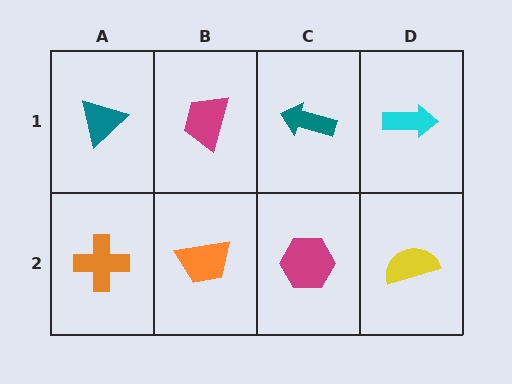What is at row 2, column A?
An orange cross.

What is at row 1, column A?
A teal triangle.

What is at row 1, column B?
A magenta trapezoid.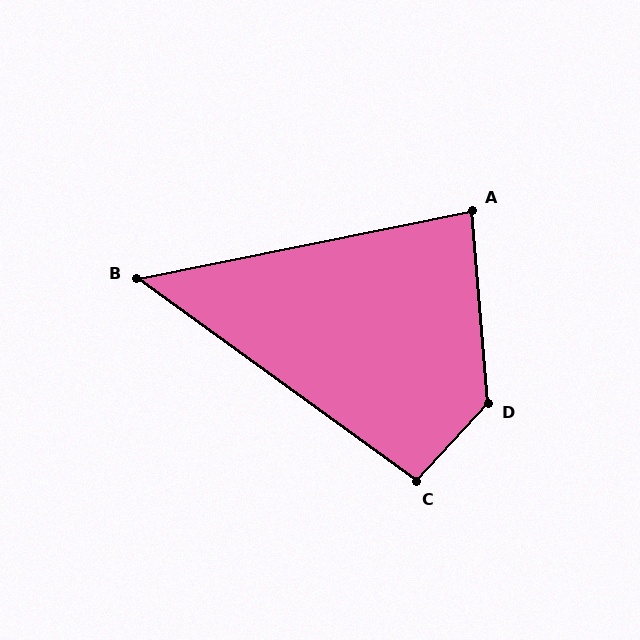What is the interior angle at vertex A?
Approximately 83 degrees (acute).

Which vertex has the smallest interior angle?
B, at approximately 47 degrees.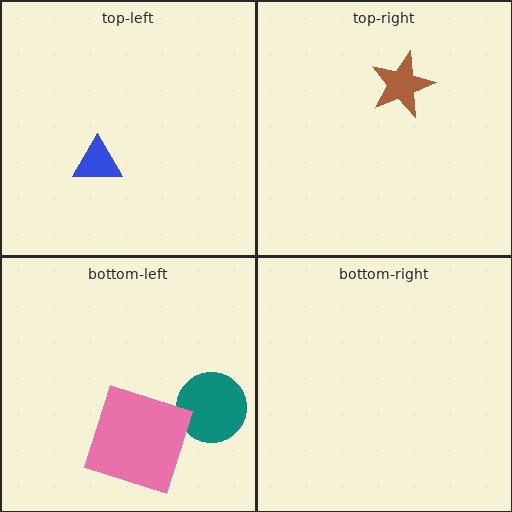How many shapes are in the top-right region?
1.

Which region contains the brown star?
The top-right region.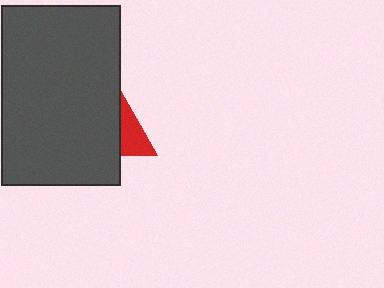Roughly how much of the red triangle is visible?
A small part of it is visible (roughly 31%).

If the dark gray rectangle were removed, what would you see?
You would see the complete red triangle.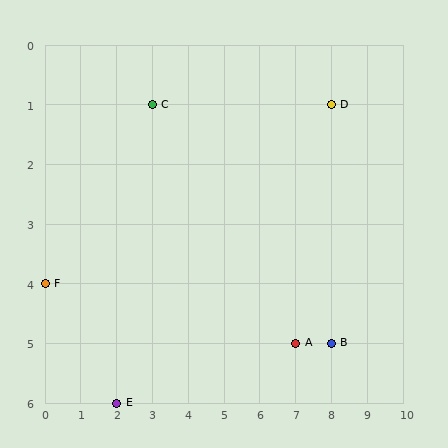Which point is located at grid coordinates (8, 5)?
Point B is at (8, 5).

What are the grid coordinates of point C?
Point C is at grid coordinates (3, 1).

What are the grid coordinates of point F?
Point F is at grid coordinates (0, 4).